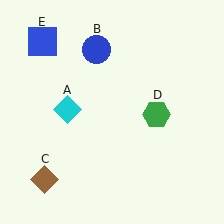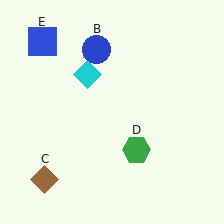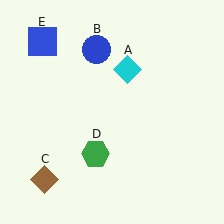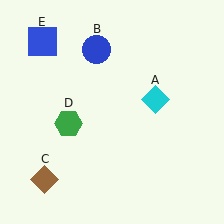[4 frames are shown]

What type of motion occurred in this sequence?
The cyan diamond (object A), green hexagon (object D) rotated clockwise around the center of the scene.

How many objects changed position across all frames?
2 objects changed position: cyan diamond (object A), green hexagon (object D).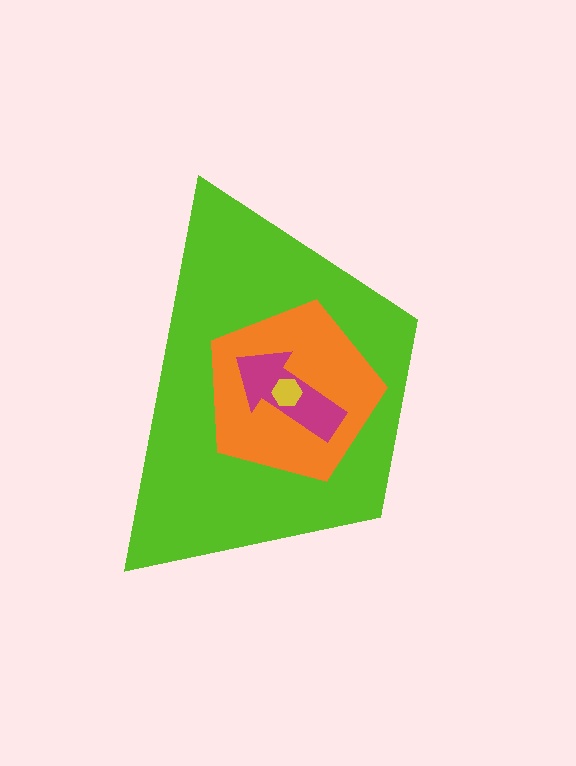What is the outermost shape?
The lime trapezoid.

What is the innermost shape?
The yellow hexagon.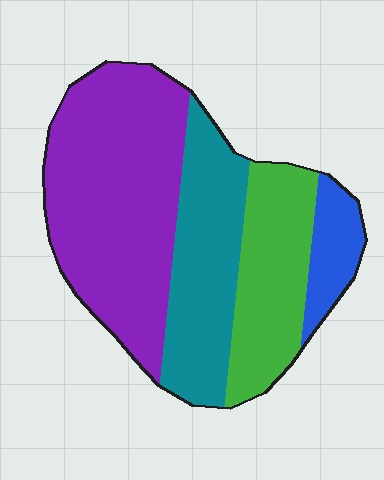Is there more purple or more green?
Purple.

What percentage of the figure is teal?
Teal covers about 25% of the figure.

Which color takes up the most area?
Purple, at roughly 45%.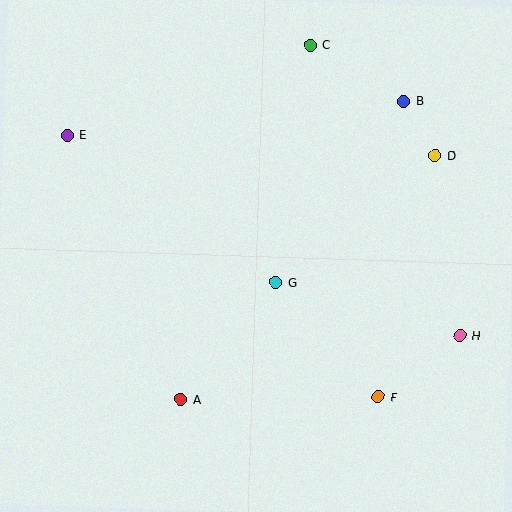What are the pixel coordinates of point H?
Point H is at (460, 335).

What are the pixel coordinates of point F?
Point F is at (378, 397).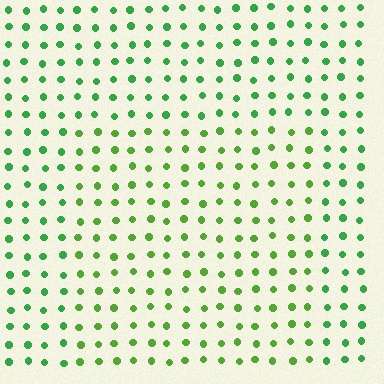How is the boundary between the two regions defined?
The boundary is defined purely by a slight shift in hue (about 26 degrees). Spacing, size, and orientation are identical on both sides.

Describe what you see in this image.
The image is filled with small green elements in a uniform arrangement. A rectangle-shaped region is visible where the elements are tinted to a slightly different hue, forming a subtle color boundary.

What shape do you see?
I see a rectangle.